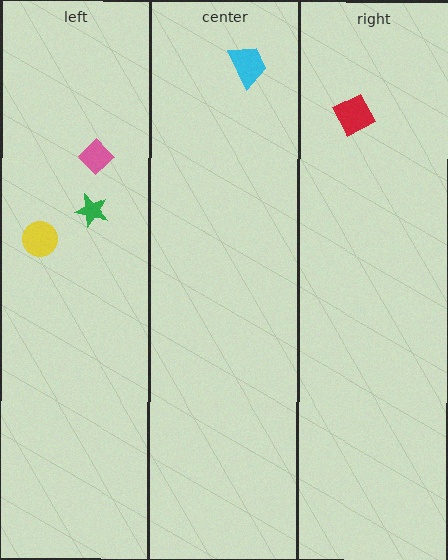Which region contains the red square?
The right region.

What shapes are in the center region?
The cyan trapezoid.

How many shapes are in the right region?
1.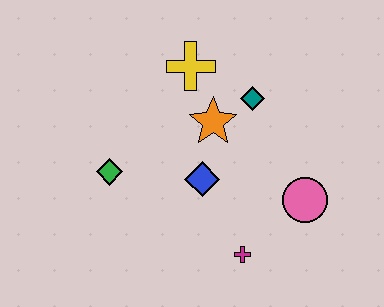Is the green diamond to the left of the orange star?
Yes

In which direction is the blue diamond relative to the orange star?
The blue diamond is below the orange star.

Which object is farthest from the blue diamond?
The yellow cross is farthest from the blue diamond.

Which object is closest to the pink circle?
The magenta cross is closest to the pink circle.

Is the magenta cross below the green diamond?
Yes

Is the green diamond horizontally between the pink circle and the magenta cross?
No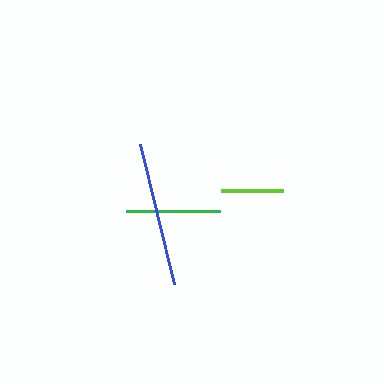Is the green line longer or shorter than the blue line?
The blue line is longer than the green line.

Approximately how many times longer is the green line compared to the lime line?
The green line is approximately 1.5 times the length of the lime line.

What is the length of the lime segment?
The lime segment is approximately 62 pixels long.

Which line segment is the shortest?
The lime line is the shortest at approximately 62 pixels.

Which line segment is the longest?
The blue line is the longest at approximately 145 pixels.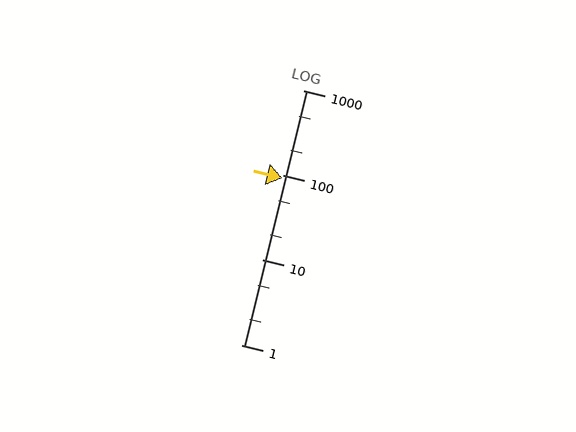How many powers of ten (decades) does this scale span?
The scale spans 3 decades, from 1 to 1000.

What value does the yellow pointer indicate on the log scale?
The pointer indicates approximately 92.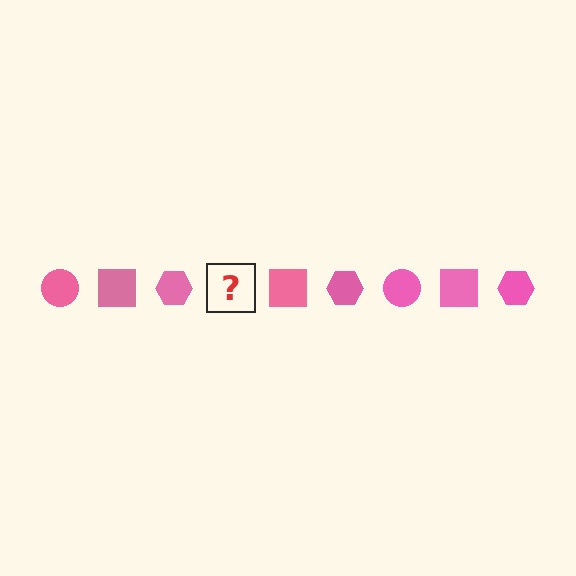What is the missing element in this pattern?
The missing element is a pink circle.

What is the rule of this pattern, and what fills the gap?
The rule is that the pattern cycles through circle, square, hexagon shapes in pink. The gap should be filled with a pink circle.